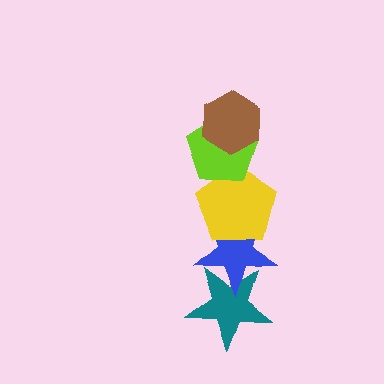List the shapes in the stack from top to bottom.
From top to bottom: the brown hexagon, the lime pentagon, the yellow pentagon, the blue star, the teal star.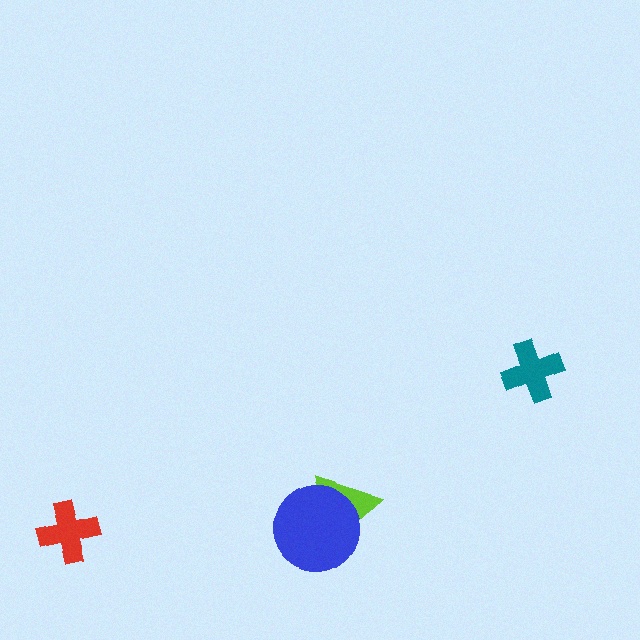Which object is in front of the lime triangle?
The blue circle is in front of the lime triangle.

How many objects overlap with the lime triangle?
1 object overlaps with the lime triangle.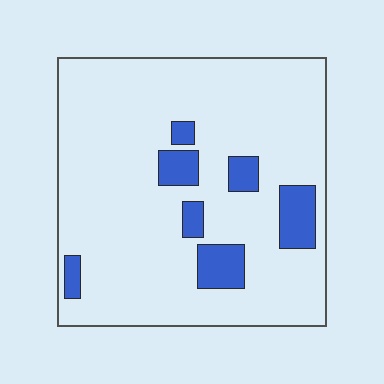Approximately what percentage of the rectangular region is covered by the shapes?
Approximately 15%.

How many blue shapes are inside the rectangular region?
7.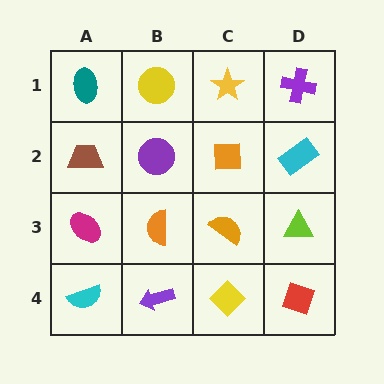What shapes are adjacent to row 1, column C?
An orange square (row 2, column C), a yellow circle (row 1, column B), a purple cross (row 1, column D).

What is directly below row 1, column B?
A purple circle.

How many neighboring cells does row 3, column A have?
3.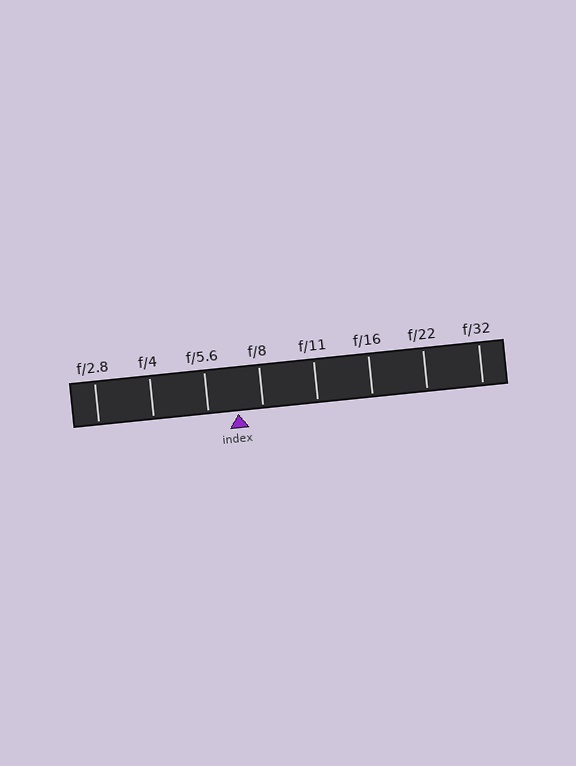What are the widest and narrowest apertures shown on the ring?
The widest aperture shown is f/2.8 and the narrowest is f/32.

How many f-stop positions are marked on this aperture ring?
There are 8 f-stop positions marked.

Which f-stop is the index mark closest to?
The index mark is closest to f/8.